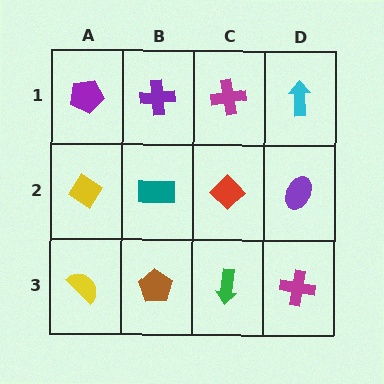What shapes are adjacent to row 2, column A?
A purple pentagon (row 1, column A), a yellow semicircle (row 3, column A), a teal rectangle (row 2, column B).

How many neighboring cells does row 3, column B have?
3.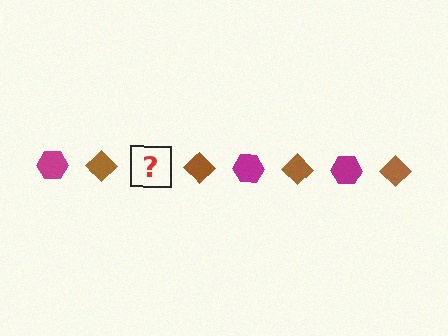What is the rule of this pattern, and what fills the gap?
The rule is that the pattern alternates between magenta hexagon and brown diamond. The gap should be filled with a magenta hexagon.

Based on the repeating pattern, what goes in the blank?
The blank should be a magenta hexagon.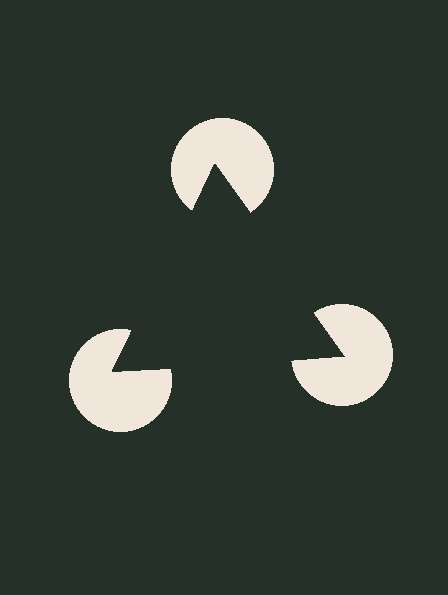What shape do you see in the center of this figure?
An illusory triangle — its edges are inferred from the aligned wedge cuts in the pac-man discs, not physically drawn.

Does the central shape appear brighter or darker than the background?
It typically appears slightly darker than the background, even though no actual brightness change is drawn.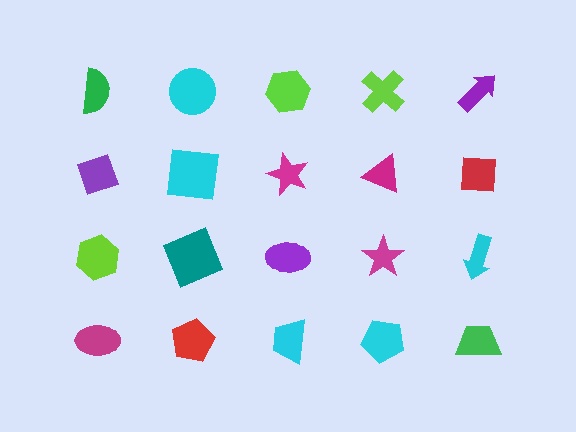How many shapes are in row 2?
5 shapes.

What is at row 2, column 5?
A red square.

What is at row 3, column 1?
A lime hexagon.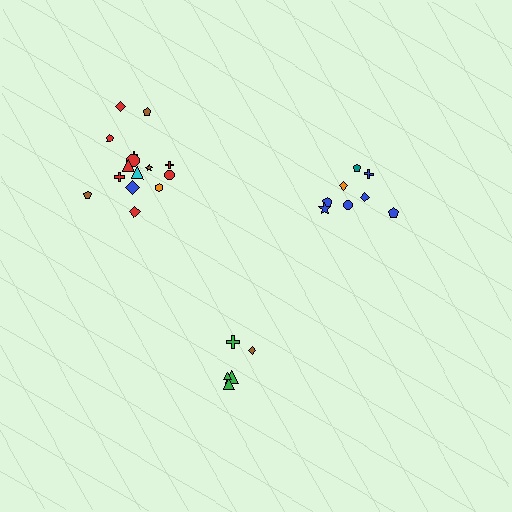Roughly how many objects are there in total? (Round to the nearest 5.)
Roughly 30 objects in total.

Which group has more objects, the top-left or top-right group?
The top-left group.